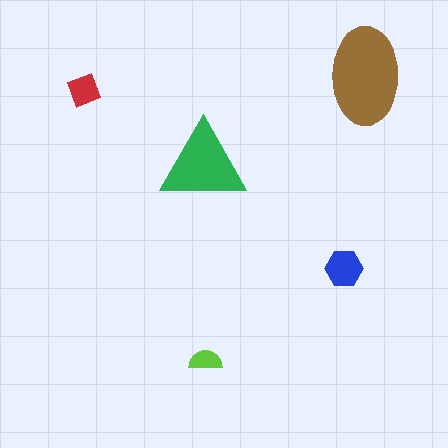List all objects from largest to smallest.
The brown ellipse, the green triangle, the blue hexagon, the red diamond, the lime semicircle.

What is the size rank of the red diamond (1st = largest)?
4th.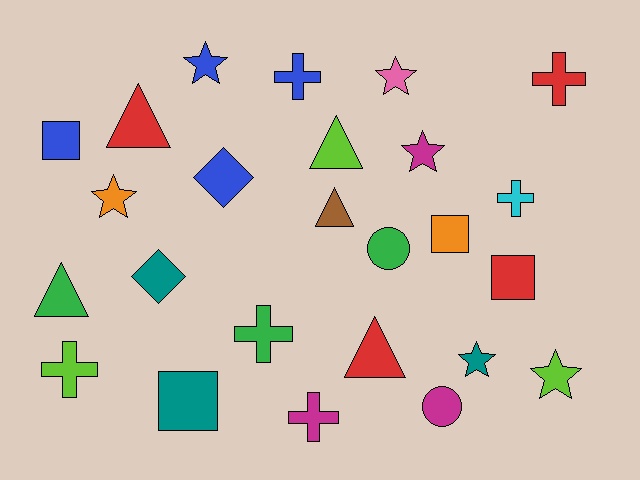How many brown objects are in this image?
There is 1 brown object.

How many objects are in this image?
There are 25 objects.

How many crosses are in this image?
There are 6 crosses.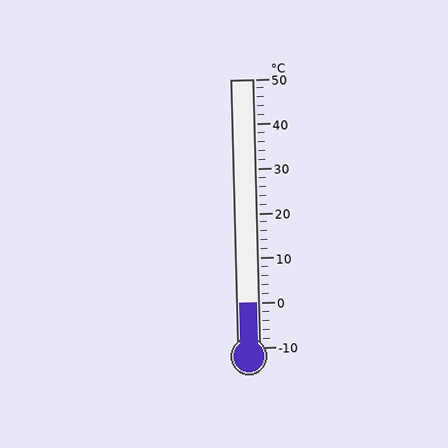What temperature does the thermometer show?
The thermometer shows approximately 0°C.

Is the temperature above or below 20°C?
The temperature is below 20°C.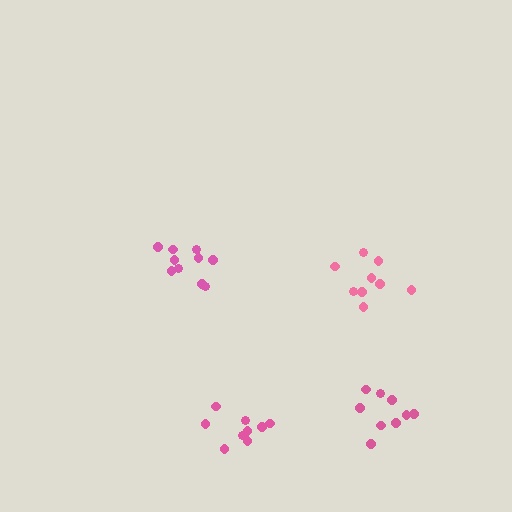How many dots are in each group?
Group 1: 10 dots, Group 2: 9 dots, Group 3: 9 dots, Group 4: 9 dots (37 total).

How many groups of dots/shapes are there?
There are 4 groups.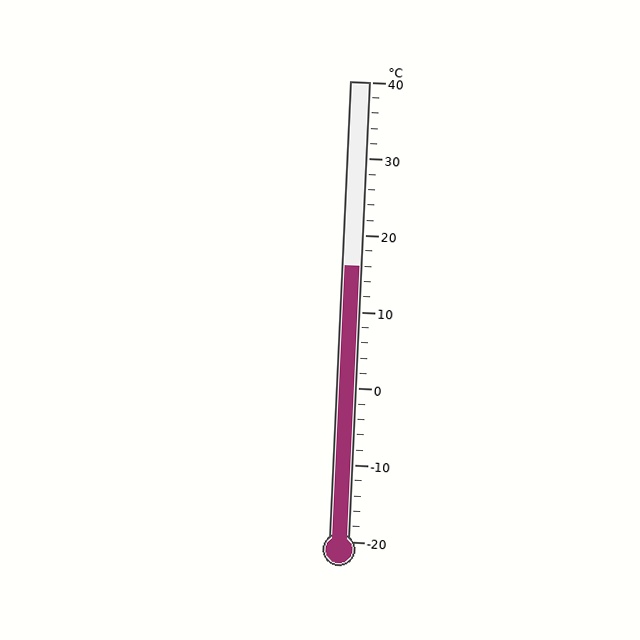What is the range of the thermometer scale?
The thermometer scale ranges from -20°C to 40°C.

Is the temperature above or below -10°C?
The temperature is above -10°C.